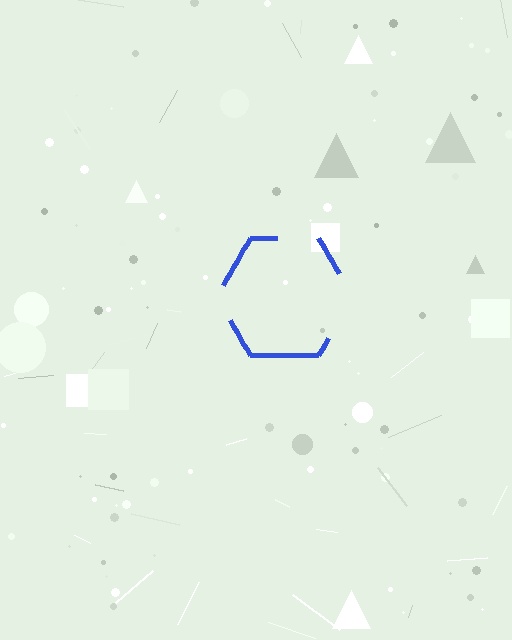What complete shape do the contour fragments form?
The contour fragments form a hexagon.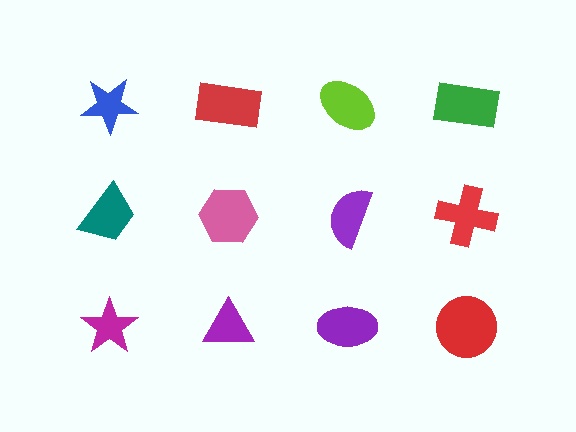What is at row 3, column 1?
A magenta star.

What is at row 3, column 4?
A red circle.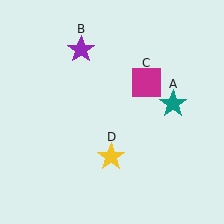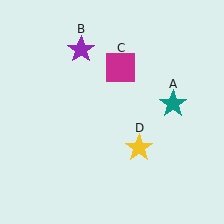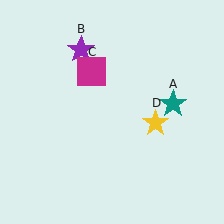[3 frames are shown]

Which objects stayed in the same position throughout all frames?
Teal star (object A) and purple star (object B) remained stationary.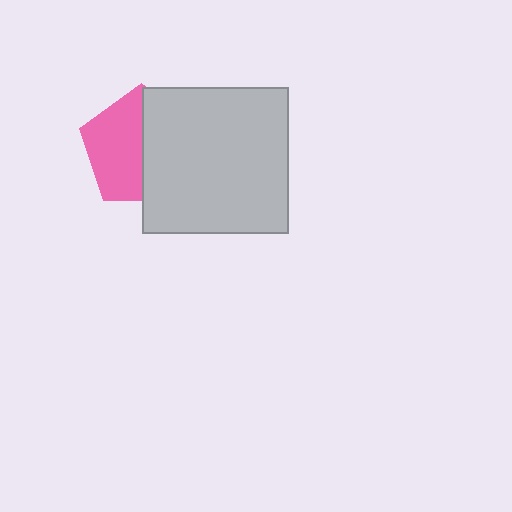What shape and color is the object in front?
The object in front is a light gray square.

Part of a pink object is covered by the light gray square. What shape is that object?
It is a pentagon.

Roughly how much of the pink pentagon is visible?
About half of it is visible (roughly 50%).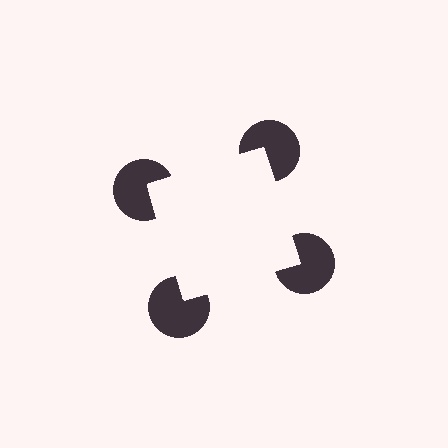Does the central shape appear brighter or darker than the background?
It typically appears slightly brighter than the background, even though no actual brightness change is drawn.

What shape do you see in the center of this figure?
An illusory square — its edges are inferred from the aligned wedge cuts in the pac-man discs, not physically drawn.